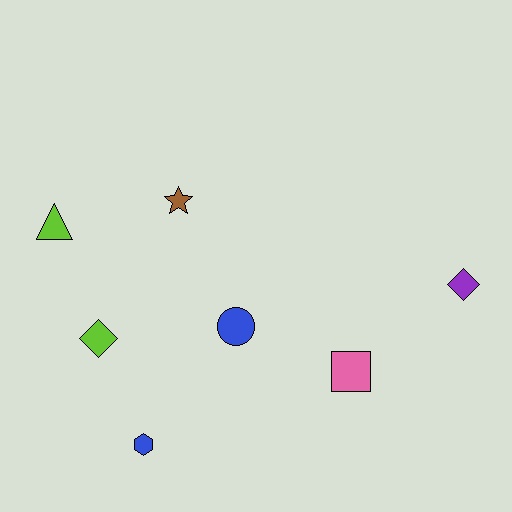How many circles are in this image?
There is 1 circle.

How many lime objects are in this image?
There are 2 lime objects.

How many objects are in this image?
There are 7 objects.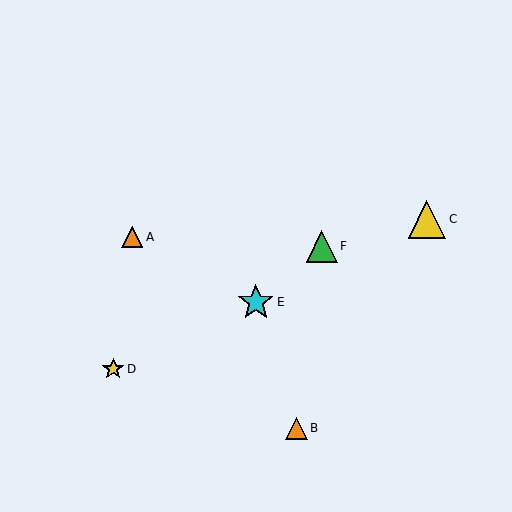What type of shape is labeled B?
Shape B is an orange triangle.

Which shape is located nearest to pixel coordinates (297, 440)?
The orange triangle (labeled B) at (296, 428) is nearest to that location.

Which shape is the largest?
The yellow triangle (labeled C) is the largest.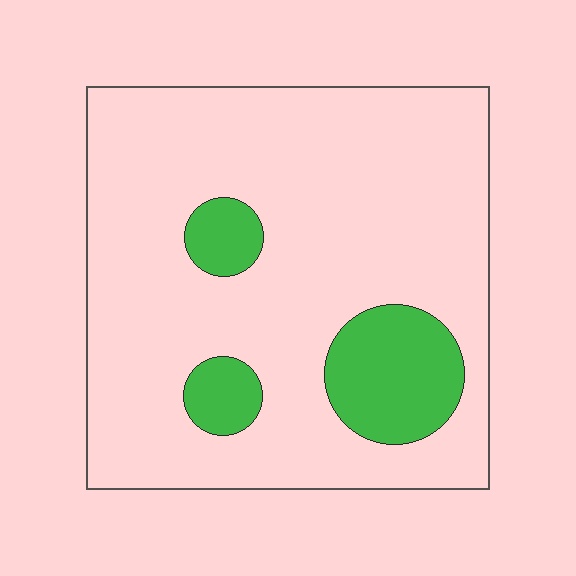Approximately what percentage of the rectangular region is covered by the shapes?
Approximately 15%.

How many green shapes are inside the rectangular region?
3.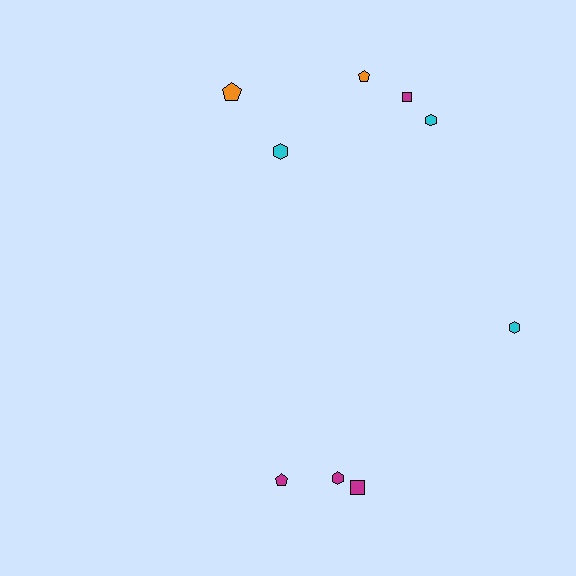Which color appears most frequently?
Magenta, with 4 objects.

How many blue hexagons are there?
There are no blue hexagons.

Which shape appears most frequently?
Hexagon, with 4 objects.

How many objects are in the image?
There are 9 objects.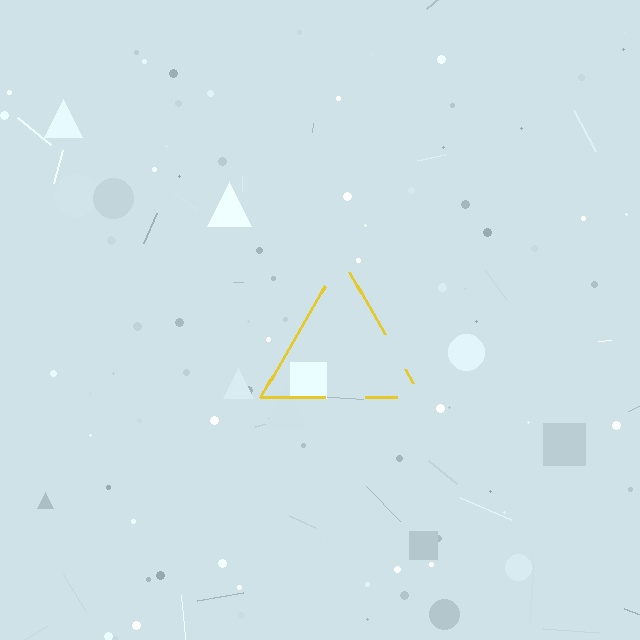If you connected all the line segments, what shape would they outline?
They would outline a triangle.